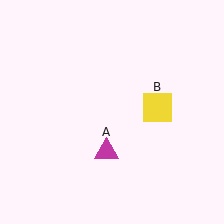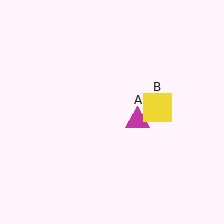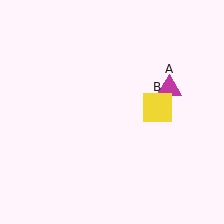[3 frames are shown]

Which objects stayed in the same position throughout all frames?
Yellow square (object B) remained stationary.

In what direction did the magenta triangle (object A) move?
The magenta triangle (object A) moved up and to the right.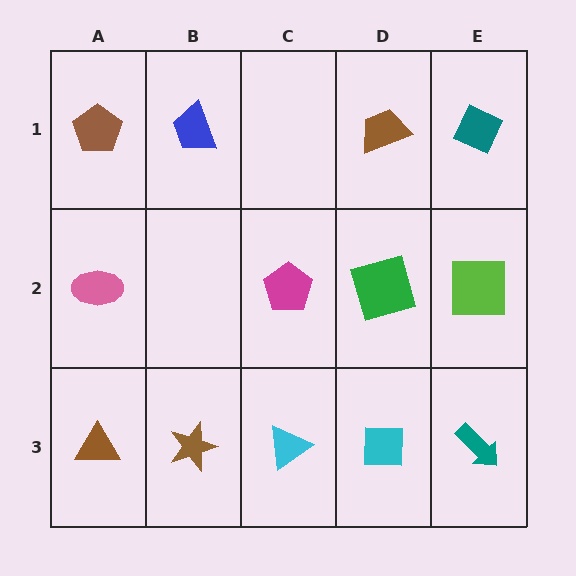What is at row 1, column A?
A brown pentagon.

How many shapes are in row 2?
4 shapes.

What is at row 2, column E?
A lime square.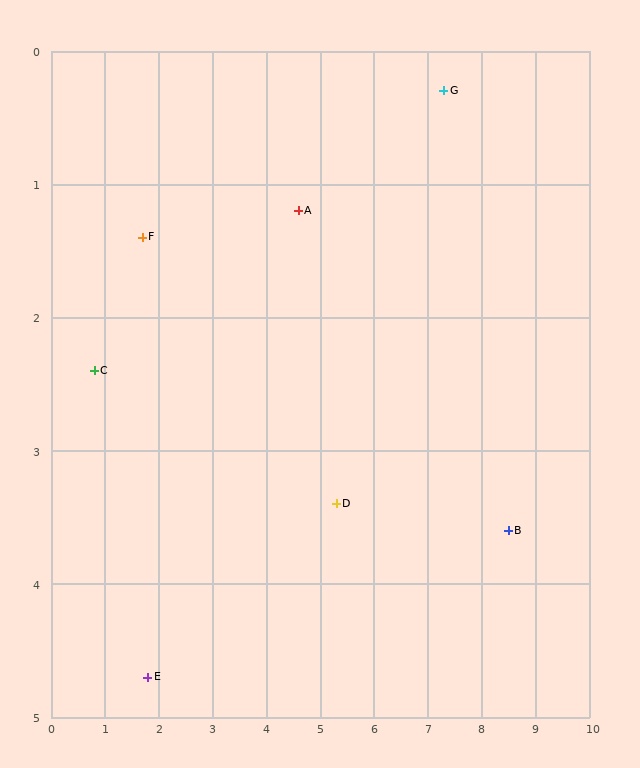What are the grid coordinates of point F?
Point F is at approximately (1.7, 1.4).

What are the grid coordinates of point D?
Point D is at approximately (5.3, 3.4).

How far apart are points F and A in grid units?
Points F and A are about 2.9 grid units apart.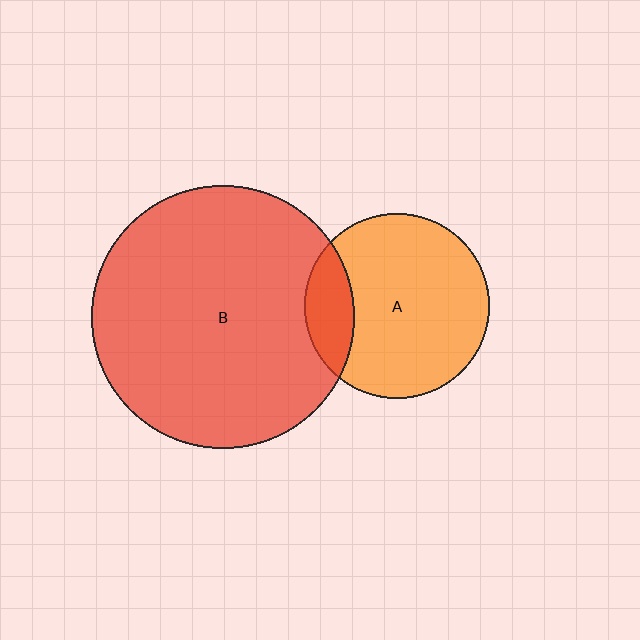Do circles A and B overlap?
Yes.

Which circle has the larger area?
Circle B (red).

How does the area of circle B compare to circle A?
Approximately 2.0 times.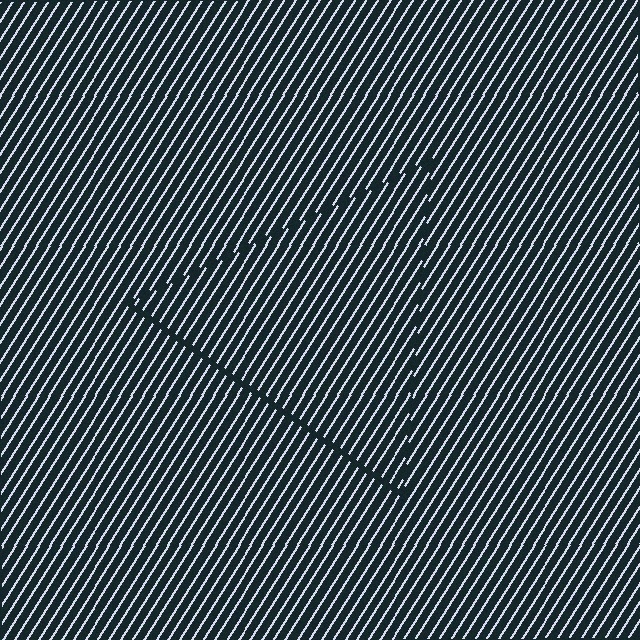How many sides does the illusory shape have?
3 sides — the line-ends trace a triangle.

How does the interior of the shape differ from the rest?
The interior of the shape contains the same grating, shifted by half a period — the contour is defined by the phase discontinuity where line-ends from the inner and outer gratings abut.